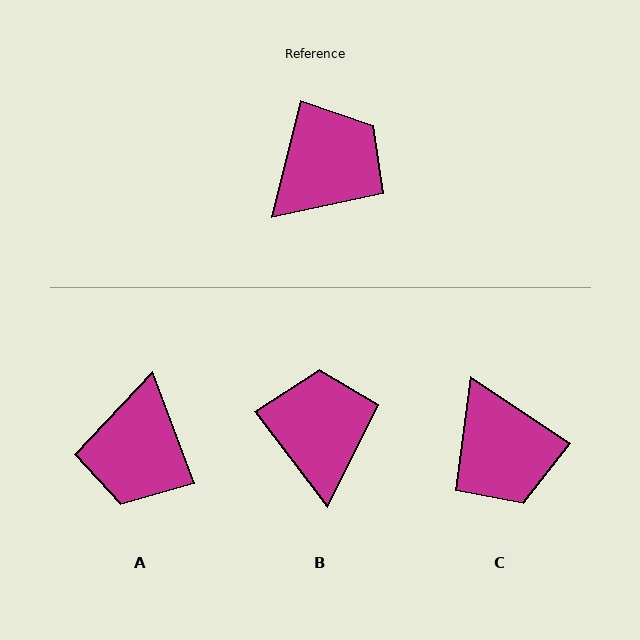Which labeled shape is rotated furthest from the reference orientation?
A, about 146 degrees away.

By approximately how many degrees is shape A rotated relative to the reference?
Approximately 146 degrees clockwise.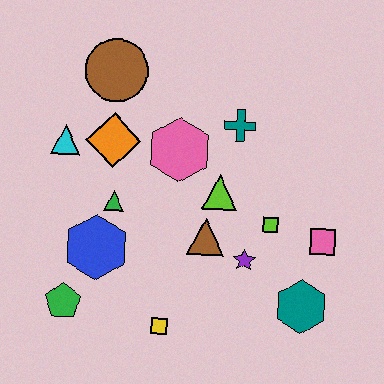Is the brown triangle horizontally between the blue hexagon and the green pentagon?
No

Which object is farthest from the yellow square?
The brown circle is farthest from the yellow square.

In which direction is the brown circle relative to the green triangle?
The brown circle is above the green triangle.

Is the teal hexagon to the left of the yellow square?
No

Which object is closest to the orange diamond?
The cyan triangle is closest to the orange diamond.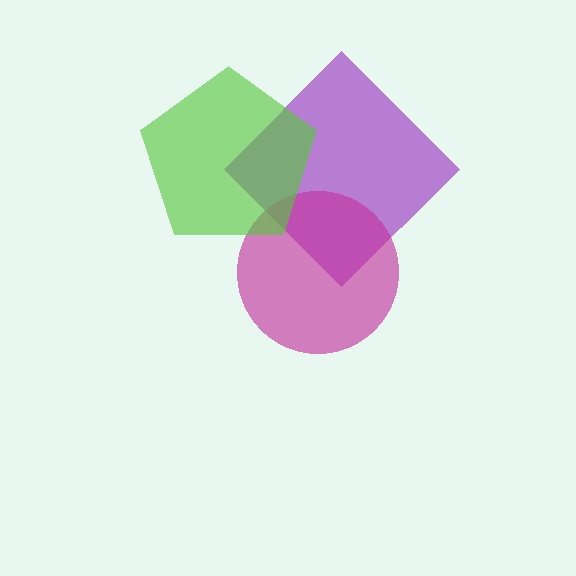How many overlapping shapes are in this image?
There are 3 overlapping shapes in the image.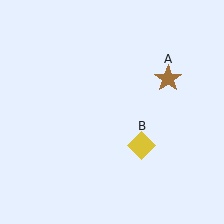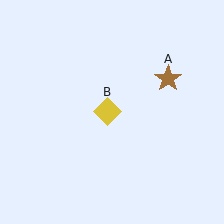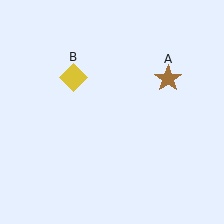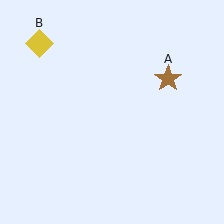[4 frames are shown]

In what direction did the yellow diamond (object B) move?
The yellow diamond (object B) moved up and to the left.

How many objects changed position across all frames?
1 object changed position: yellow diamond (object B).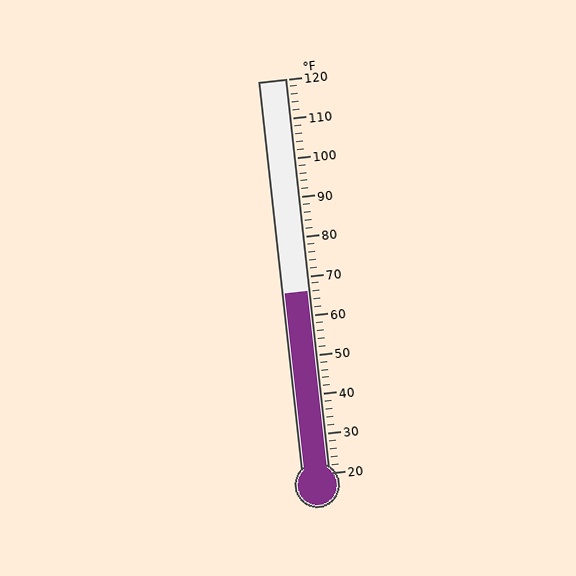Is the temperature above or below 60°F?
The temperature is above 60°F.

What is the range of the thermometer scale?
The thermometer scale ranges from 20°F to 120°F.